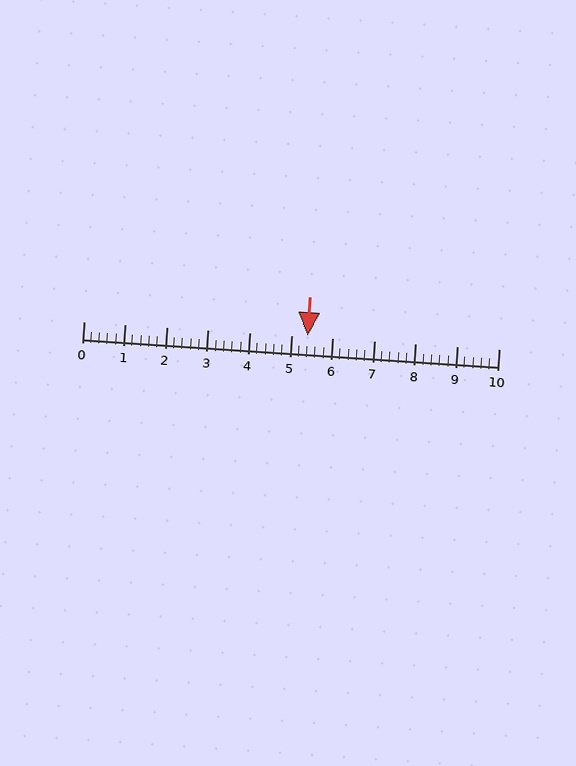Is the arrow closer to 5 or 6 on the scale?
The arrow is closer to 5.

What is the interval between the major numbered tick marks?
The major tick marks are spaced 1 units apart.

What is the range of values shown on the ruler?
The ruler shows values from 0 to 10.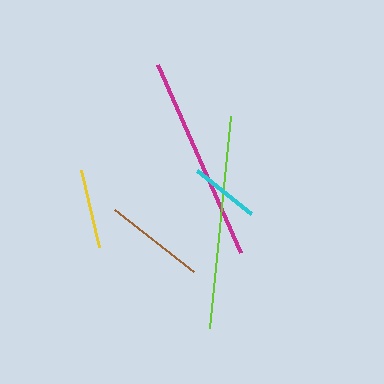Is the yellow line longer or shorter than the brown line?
The brown line is longer than the yellow line.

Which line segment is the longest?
The lime line is the longest at approximately 214 pixels.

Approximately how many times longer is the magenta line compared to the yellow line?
The magenta line is approximately 2.6 times the length of the yellow line.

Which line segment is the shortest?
The cyan line is the shortest at approximately 68 pixels.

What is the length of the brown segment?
The brown segment is approximately 100 pixels long.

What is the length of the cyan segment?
The cyan segment is approximately 68 pixels long.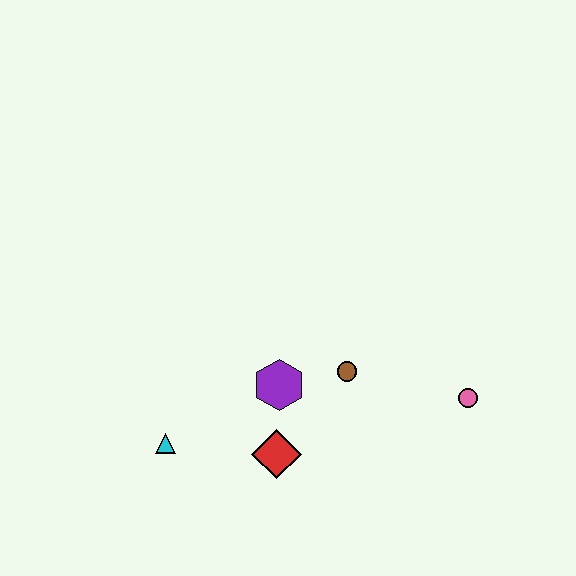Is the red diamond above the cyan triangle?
No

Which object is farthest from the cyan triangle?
The pink circle is farthest from the cyan triangle.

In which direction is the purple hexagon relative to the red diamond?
The purple hexagon is above the red diamond.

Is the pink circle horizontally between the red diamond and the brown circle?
No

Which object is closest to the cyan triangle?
The red diamond is closest to the cyan triangle.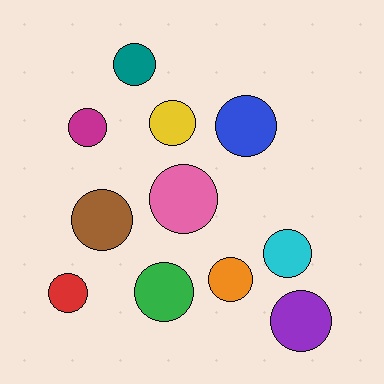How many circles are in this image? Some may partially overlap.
There are 11 circles.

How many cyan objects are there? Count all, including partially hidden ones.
There is 1 cyan object.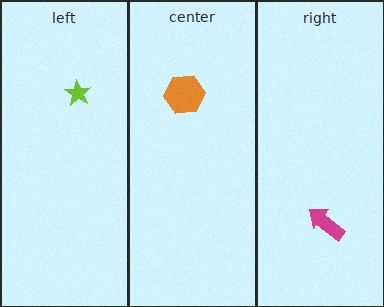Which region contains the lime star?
The left region.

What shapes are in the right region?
The magenta arrow.